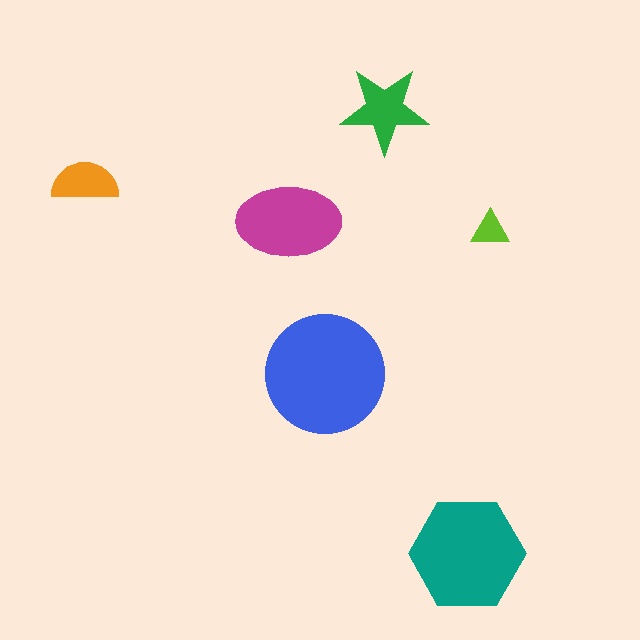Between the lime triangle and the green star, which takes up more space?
The green star.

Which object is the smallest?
The lime triangle.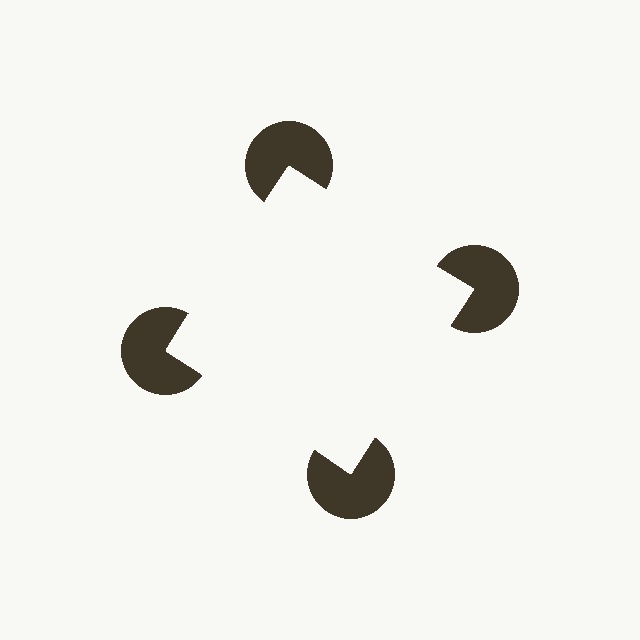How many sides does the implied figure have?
4 sides.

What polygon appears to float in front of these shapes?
An illusory square — its edges are inferred from the aligned wedge cuts in the pac-man discs, not physically drawn.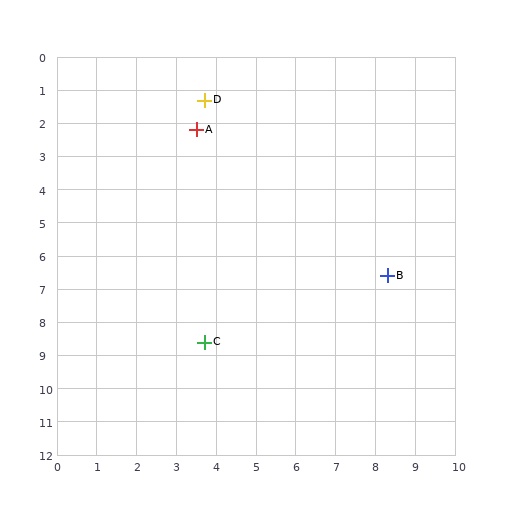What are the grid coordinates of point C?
Point C is at approximately (3.7, 8.6).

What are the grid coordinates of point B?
Point B is at approximately (8.3, 6.6).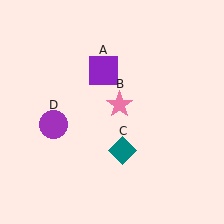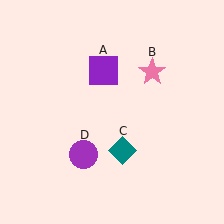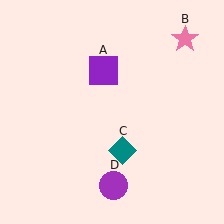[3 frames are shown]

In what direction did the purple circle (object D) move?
The purple circle (object D) moved down and to the right.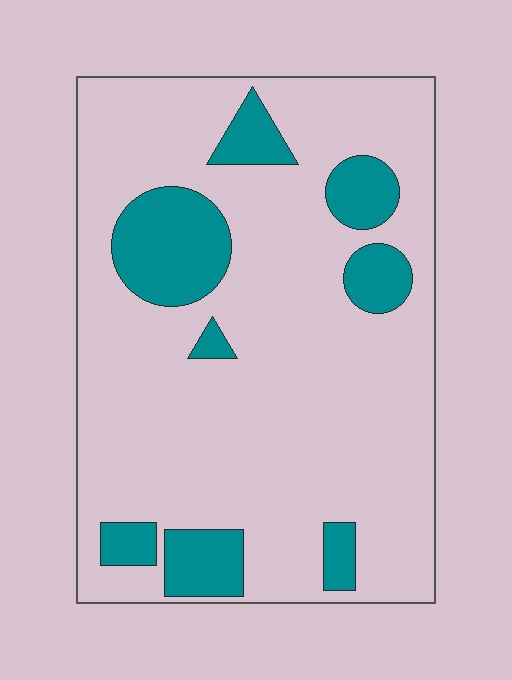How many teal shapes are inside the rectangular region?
8.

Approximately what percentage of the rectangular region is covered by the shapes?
Approximately 20%.